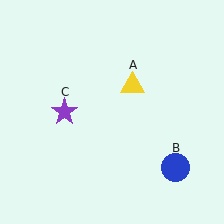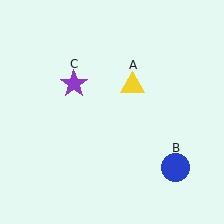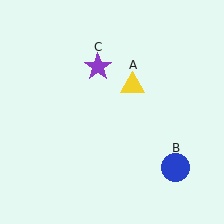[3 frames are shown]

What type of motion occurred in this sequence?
The purple star (object C) rotated clockwise around the center of the scene.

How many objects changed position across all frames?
1 object changed position: purple star (object C).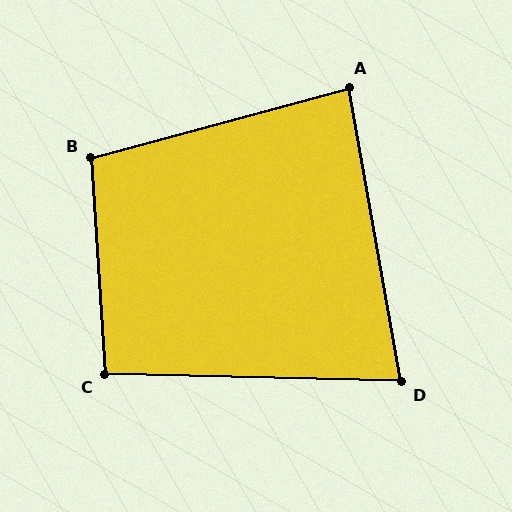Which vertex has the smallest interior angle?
D, at approximately 79 degrees.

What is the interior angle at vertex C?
Approximately 95 degrees (obtuse).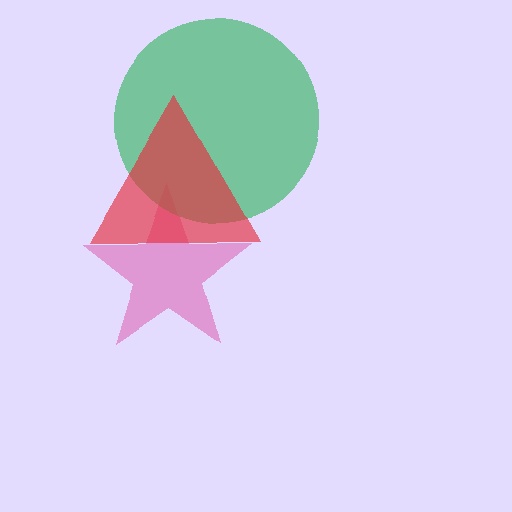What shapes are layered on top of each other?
The layered shapes are: a pink star, a green circle, a red triangle.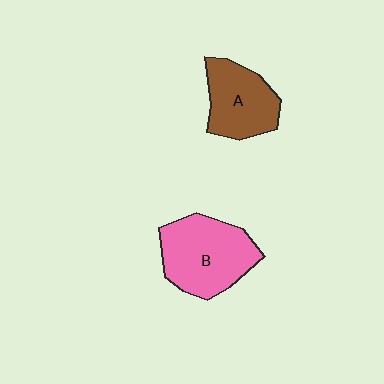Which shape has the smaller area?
Shape A (brown).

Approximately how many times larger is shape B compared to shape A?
Approximately 1.3 times.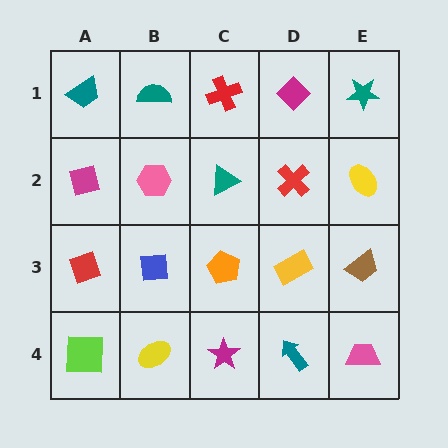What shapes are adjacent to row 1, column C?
A teal triangle (row 2, column C), a teal semicircle (row 1, column B), a magenta diamond (row 1, column D).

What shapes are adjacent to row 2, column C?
A red cross (row 1, column C), an orange pentagon (row 3, column C), a pink hexagon (row 2, column B), a red cross (row 2, column D).